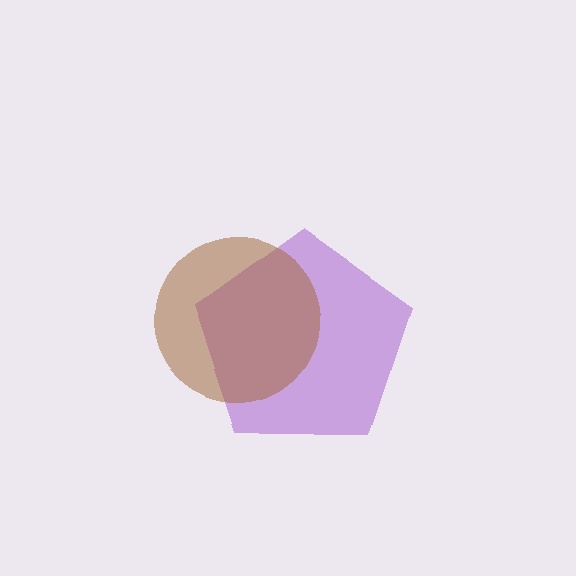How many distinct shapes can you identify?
There are 2 distinct shapes: a purple pentagon, a brown circle.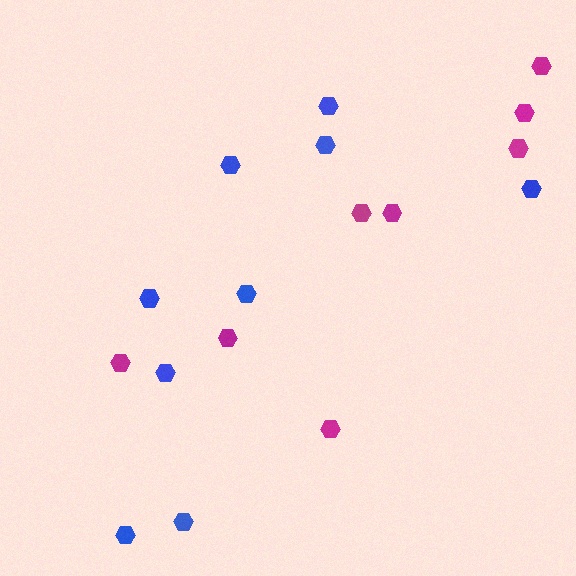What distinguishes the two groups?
There are 2 groups: one group of magenta hexagons (8) and one group of blue hexagons (9).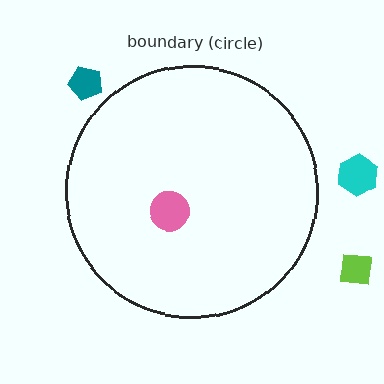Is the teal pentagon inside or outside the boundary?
Outside.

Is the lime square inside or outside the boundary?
Outside.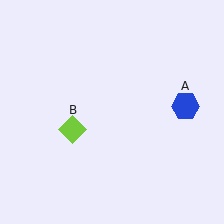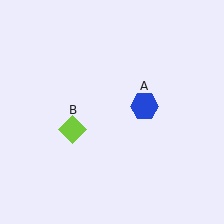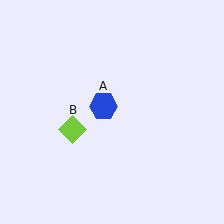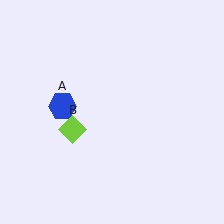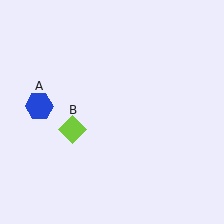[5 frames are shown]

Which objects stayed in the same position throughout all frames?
Lime diamond (object B) remained stationary.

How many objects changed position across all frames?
1 object changed position: blue hexagon (object A).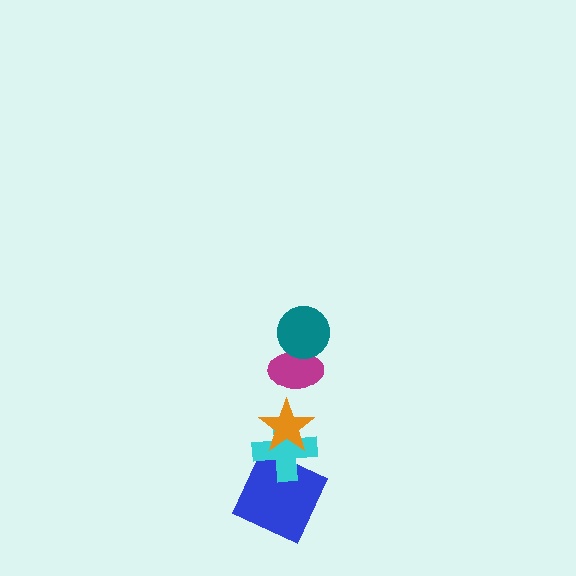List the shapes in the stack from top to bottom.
From top to bottom: the teal circle, the magenta ellipse, the orange star, the cyan cross, the blue square.